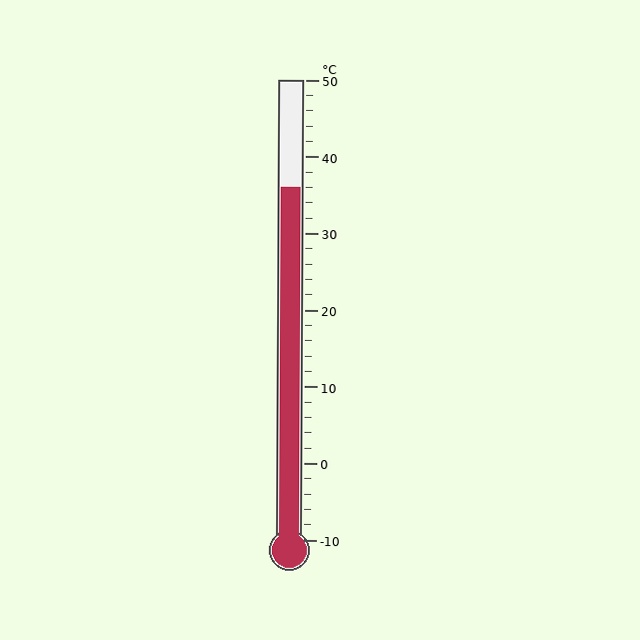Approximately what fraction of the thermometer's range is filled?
The thermometer is filled to approximately 75% of its range.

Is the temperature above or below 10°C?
The temperature is above 10°C.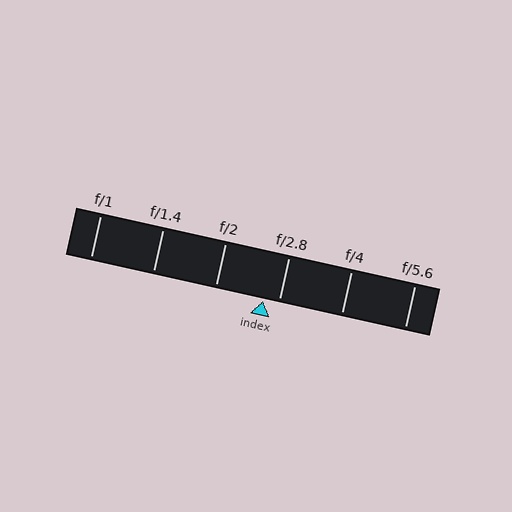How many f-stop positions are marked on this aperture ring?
There are 6 f-stop positions marked.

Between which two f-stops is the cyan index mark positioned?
The index mark is between f/2 and f/2.8.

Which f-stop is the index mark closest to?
The index mark is closest to f/2.8.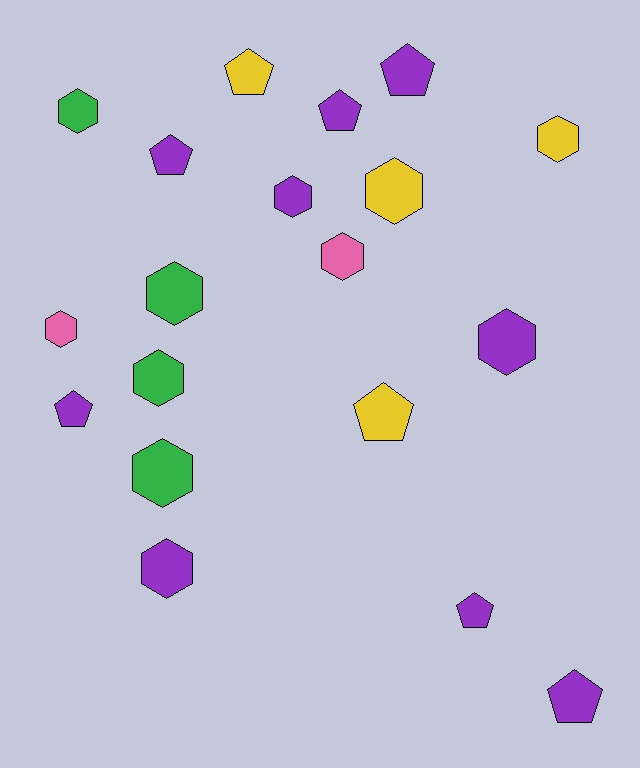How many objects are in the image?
There are 19 objects.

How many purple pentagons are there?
There are 6 purple pentagons.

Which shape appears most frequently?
Hexagon, with 11 objects.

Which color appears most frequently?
Purple, with 9 objects.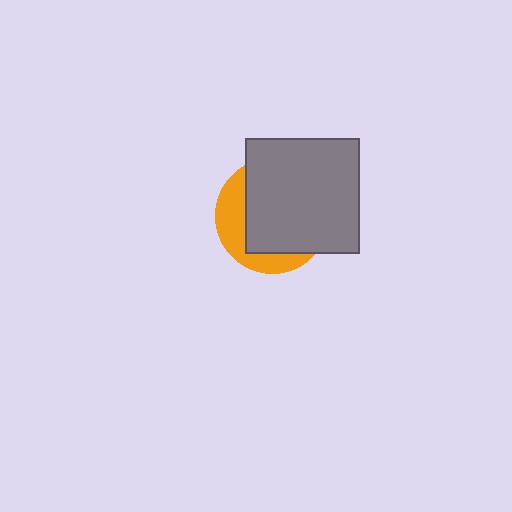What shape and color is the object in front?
The object in front is a gray square.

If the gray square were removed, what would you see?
You would see the complete orange circle.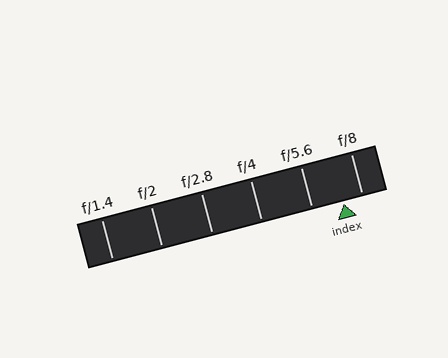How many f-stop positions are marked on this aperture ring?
There are 6 f-stop positions marked.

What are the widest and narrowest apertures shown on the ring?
The widest aperture shown is f/1.4 and the narrowest is f/8.